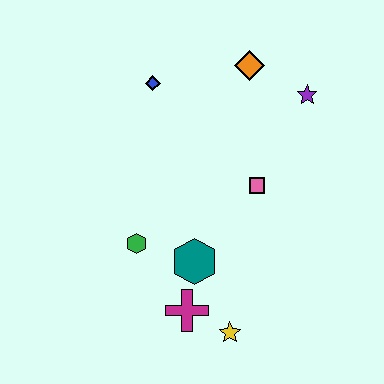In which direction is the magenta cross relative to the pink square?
The magenta cross is below the pink square.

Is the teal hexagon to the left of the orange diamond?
Yes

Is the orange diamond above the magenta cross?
Yes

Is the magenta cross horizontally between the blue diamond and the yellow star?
Yes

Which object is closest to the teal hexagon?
The magenta cross is closest to the teal hexagon.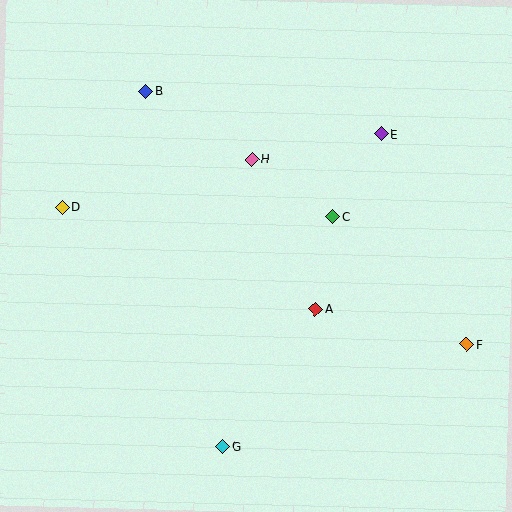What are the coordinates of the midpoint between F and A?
The midpoint between F and A is at (391, 327).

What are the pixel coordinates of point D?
Point D is at (63, 207).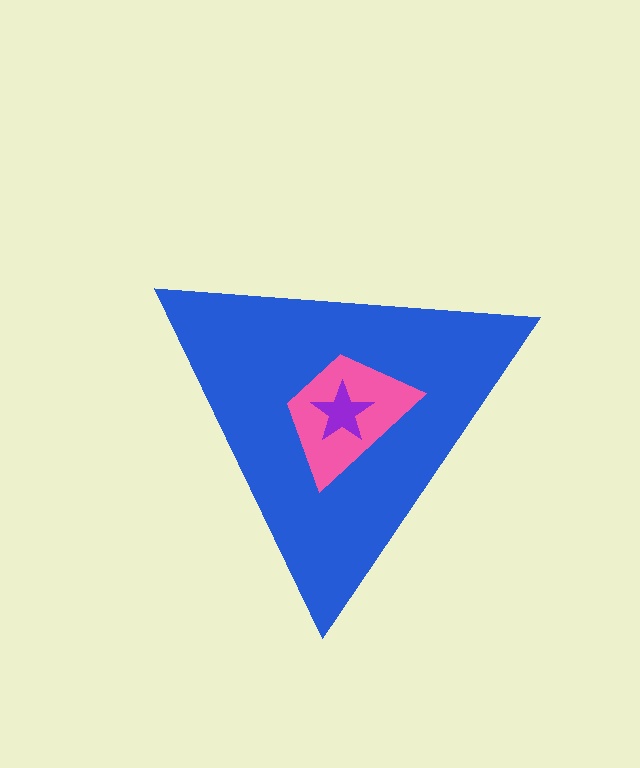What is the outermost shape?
The blue triangle.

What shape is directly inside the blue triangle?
The pink trapezoid.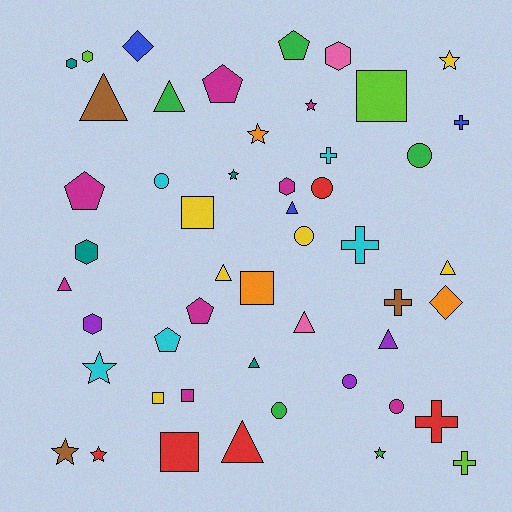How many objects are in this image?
There are 50 objects.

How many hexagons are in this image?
There are 6 hexagons.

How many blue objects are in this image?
There are 3 blue objects.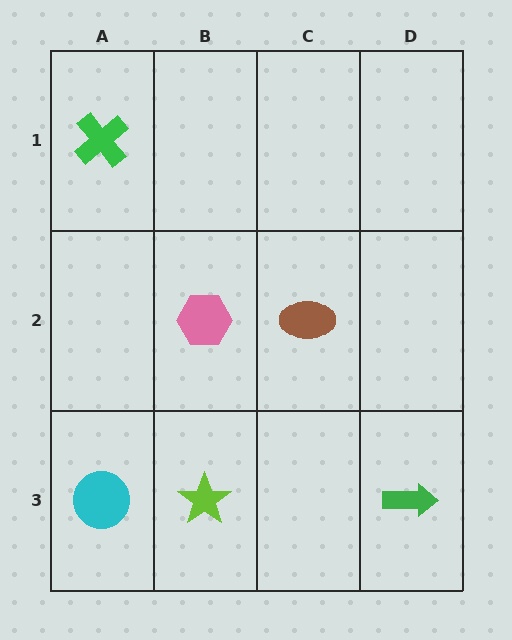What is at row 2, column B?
A pink hexagon.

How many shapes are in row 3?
3 shapes.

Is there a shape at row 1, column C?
No, that cell is empty.